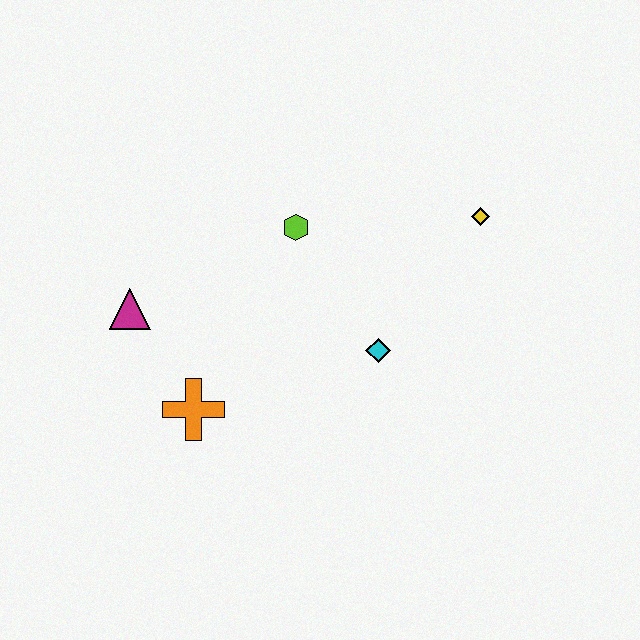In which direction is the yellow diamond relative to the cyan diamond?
The yellow diamond is above the cyan diamond.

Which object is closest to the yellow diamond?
The cyan diamond is closest to the yellow diamond.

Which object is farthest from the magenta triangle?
The yellow diamond is farthest from the magenta triangle.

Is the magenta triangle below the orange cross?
No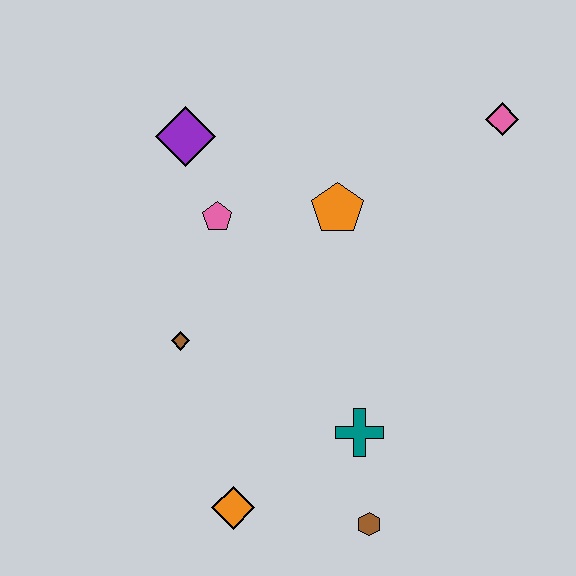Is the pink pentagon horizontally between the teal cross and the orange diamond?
No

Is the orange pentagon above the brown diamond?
Yes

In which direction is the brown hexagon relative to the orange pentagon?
The brown hexagon is below the orange pentagon.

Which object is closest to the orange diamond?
The brown hexagon is closest to the orange diamond.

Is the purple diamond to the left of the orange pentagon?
Yes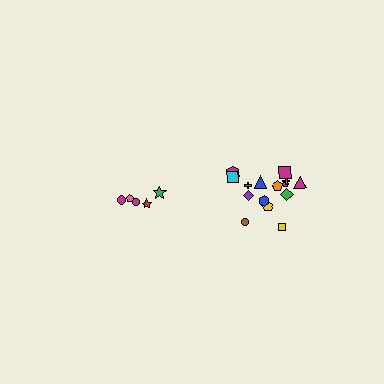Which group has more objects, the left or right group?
The right group.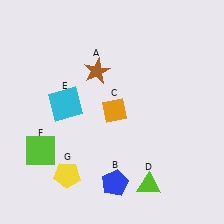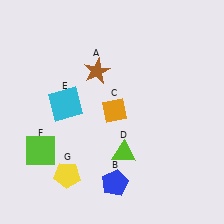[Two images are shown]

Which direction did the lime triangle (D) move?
The lime triangle (D) moved up.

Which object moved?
The lime triangle (D) moved up.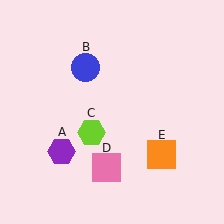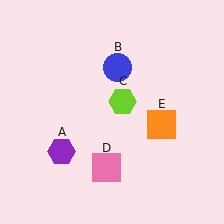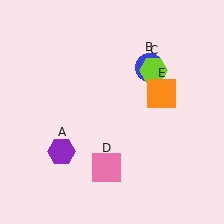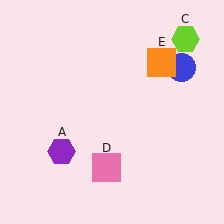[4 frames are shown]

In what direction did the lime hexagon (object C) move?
The lime hexagon (object C) moved up and to the right.